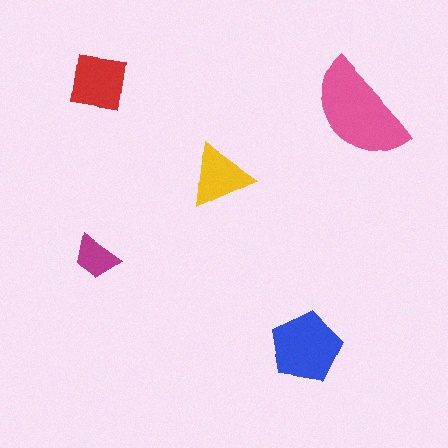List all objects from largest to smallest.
The pink semicircle, the blue pentagon, the red square, the yellow triangle, the magenta trapezoid.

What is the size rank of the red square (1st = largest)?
3rd.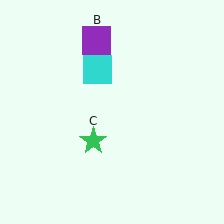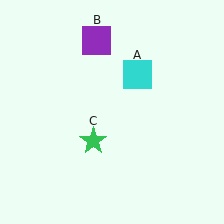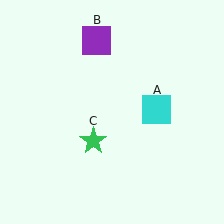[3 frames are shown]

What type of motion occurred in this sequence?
The cyan square (object A) rotated clockwise around the center of the scene.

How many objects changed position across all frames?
1 object changed position: cyan square (object A).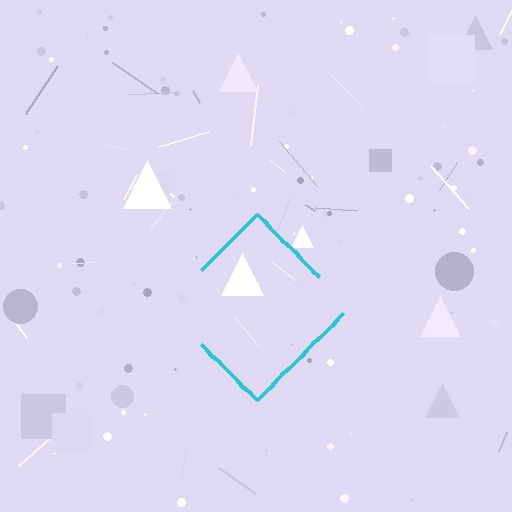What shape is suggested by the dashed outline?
The dashed outline suggests a diamond.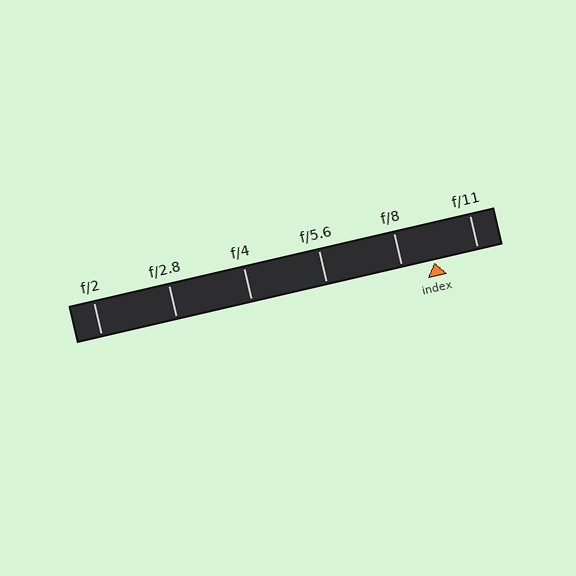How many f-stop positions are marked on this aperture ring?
There are 6 f-stop positions marked.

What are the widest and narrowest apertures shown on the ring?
The widest aperture shown is f/2 and the narrowest is f/11.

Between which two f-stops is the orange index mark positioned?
The index mark is between f/8 and f/11.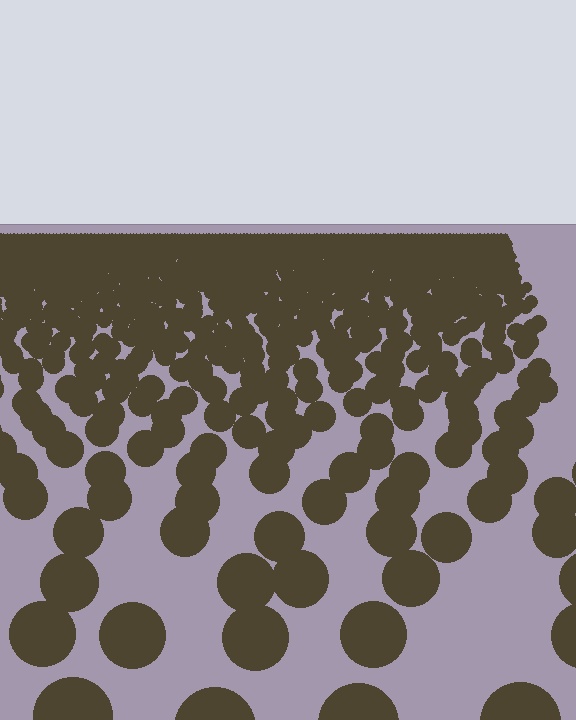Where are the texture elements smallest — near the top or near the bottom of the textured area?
Near the top.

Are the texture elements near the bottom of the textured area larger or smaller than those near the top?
Larger. Near the bottom, elements are closer to the viewer and appear at a bigger on-screen size.